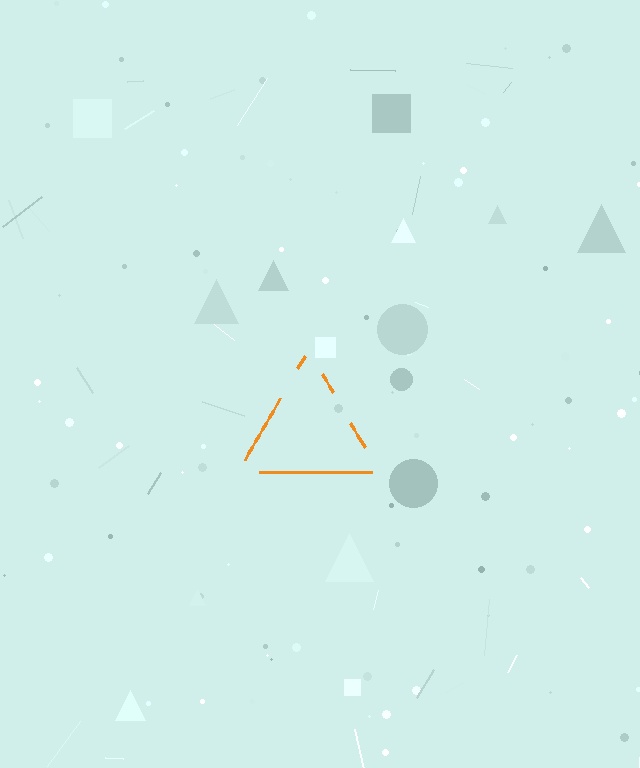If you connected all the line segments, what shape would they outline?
They would outline a triangle.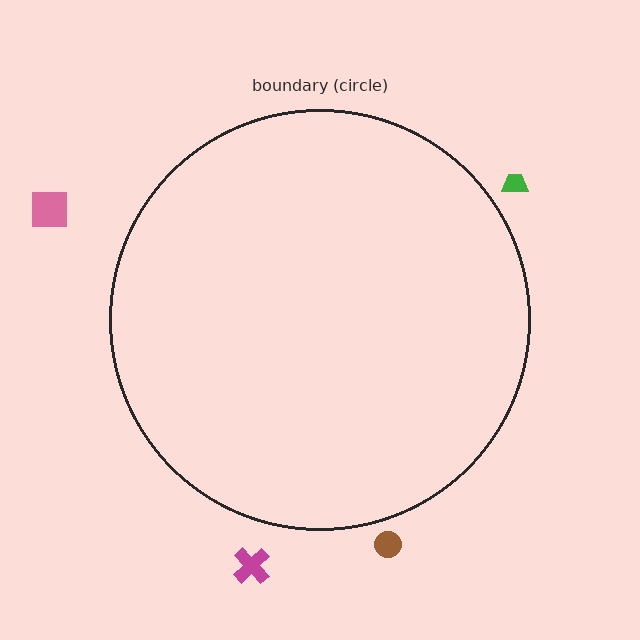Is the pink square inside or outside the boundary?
Outside.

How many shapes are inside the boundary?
0 inside, 4 outside.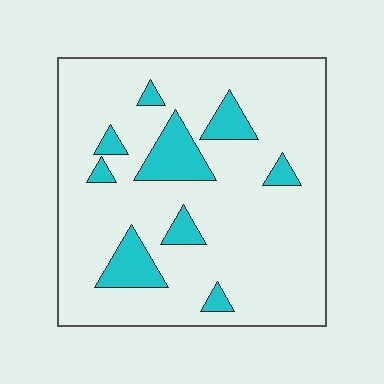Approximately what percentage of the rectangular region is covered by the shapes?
Approximately 15%.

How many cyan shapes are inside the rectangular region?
9.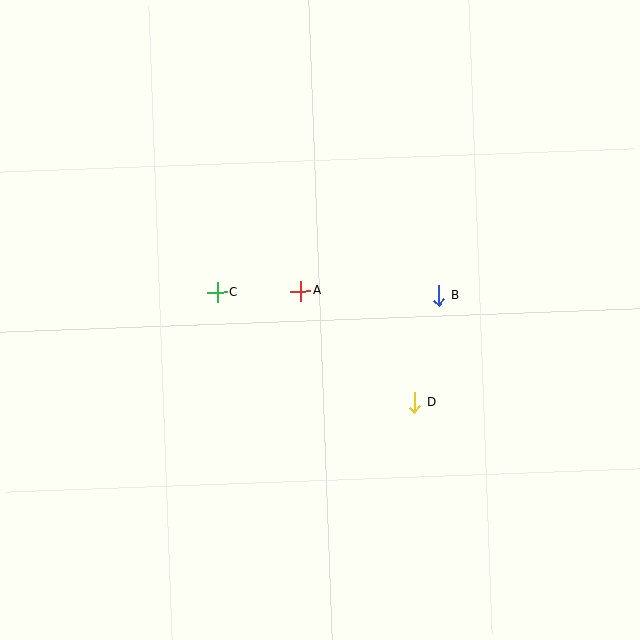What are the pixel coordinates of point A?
Point A is at (301, 291).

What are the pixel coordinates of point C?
Point C is at (217, 293).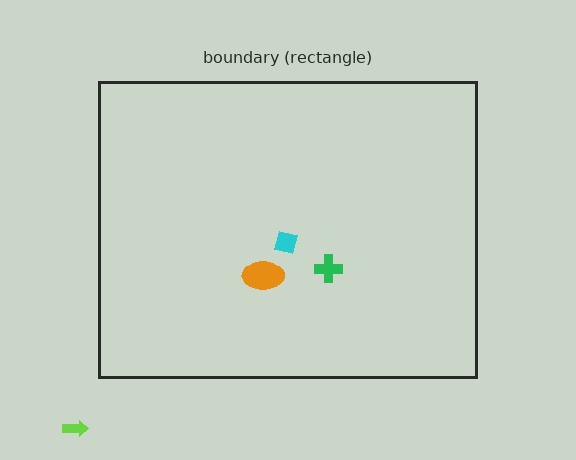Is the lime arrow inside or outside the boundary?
Outside.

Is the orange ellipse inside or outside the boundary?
Inside.